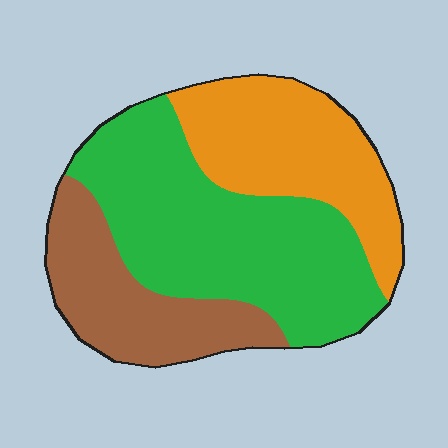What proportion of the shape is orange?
Orange takes up between a quarter and a half of the shape.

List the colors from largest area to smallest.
From largest to smallest: green, orange, brown.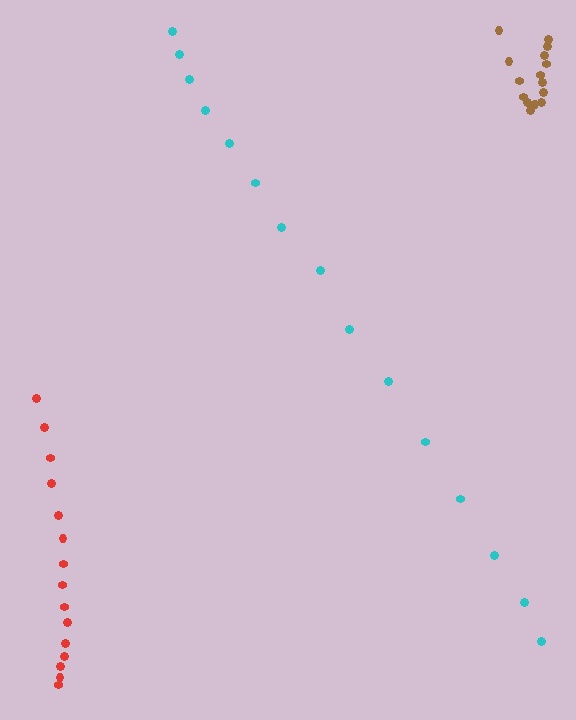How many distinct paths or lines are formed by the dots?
There are 3 distinct paths.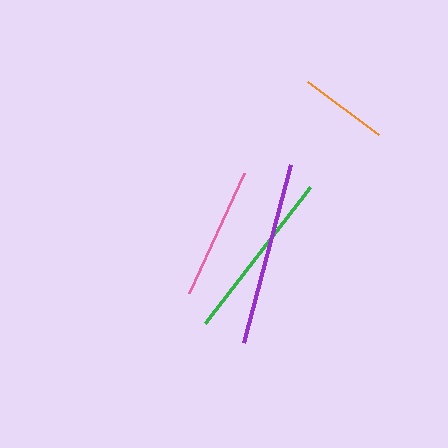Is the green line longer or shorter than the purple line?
The purple line is longer than the green line.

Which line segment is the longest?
The purple line is the longest at approximately 185 pixels.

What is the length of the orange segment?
The orange segment is approximately 89 pixels long.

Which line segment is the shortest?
The orange line is the shortest at approximately 89 pixels.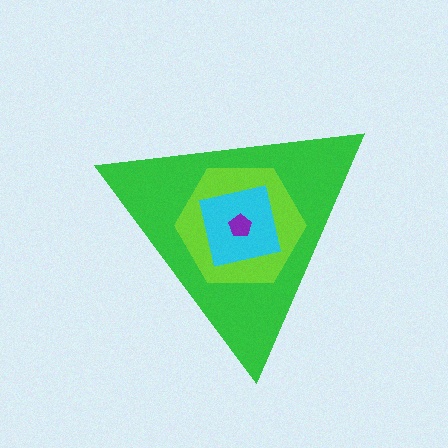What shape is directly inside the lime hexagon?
The cyan square.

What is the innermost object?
The purple pentagon.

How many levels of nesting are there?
4.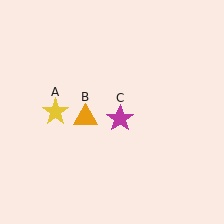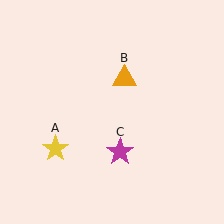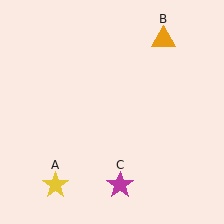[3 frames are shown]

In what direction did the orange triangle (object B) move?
The orange triangle (object B) moved up and to the right.